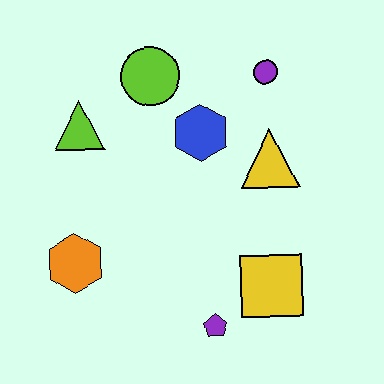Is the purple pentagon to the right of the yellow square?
No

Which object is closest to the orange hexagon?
The lime triangle is closest to the orange hexagon.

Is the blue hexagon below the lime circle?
Yes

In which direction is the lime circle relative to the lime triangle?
The lime circle is to the right of the lime triangle.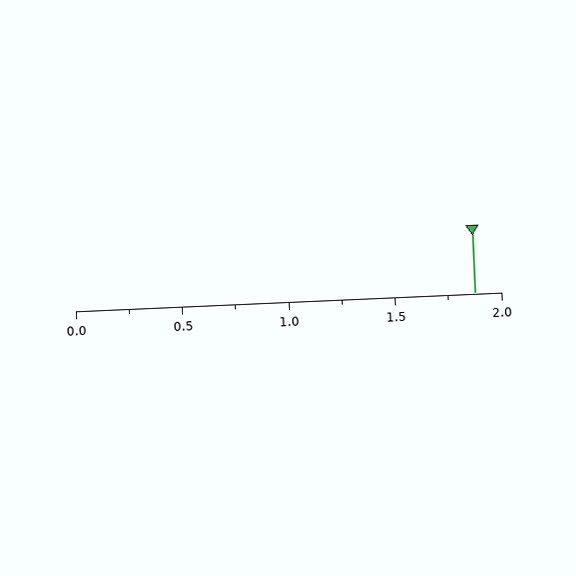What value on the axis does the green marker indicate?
The marker indicates approximately 1.88.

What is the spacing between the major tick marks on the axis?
The major ticks are spaced 0.5 apart.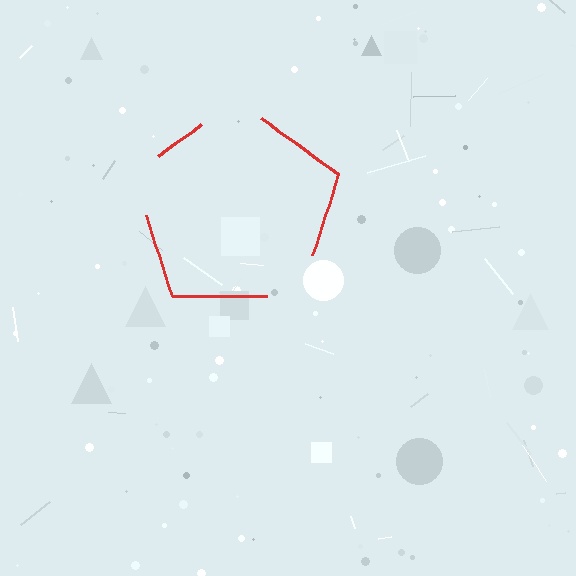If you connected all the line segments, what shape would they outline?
They would outline a pentagon.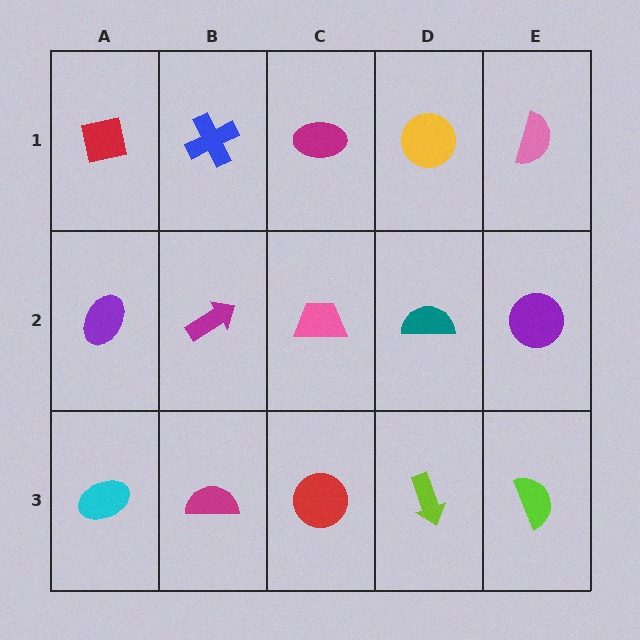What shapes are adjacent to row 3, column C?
A pink trapezoid (row 2, column C), a magenta semicircle (row 3, column B), a lime arrow (row 3, column D).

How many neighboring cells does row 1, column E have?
2.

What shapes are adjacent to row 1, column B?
A magenta arrow (row 2, column B), a red square (row 1, column A), a magenta ellipse (row 1, column C).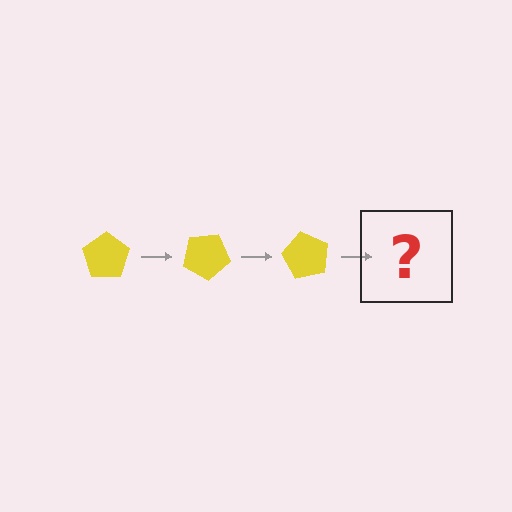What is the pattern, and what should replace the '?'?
The pattern is that the pentagon rotates 30 degrees each step. The '?' should be a yellow pentagon rotated 90 degrees.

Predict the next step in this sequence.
The next step is a yellow pentagon rotated 90 degrees.